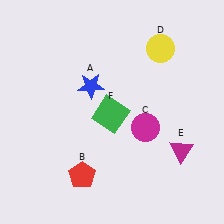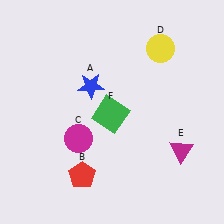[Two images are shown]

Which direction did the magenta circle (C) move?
The magenta circle (C) moved left.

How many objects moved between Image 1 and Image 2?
1 object moved between the two images.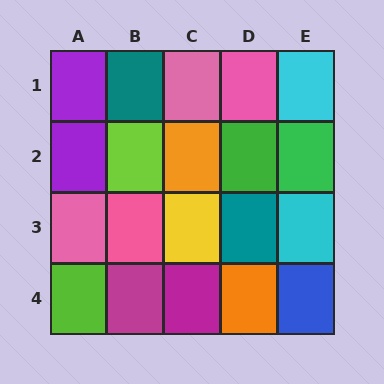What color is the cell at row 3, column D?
Teal.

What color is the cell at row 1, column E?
Cyan.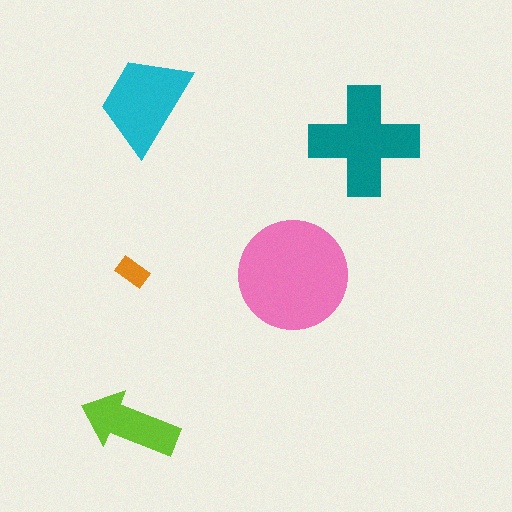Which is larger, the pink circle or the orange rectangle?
The pink circle.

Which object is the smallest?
The orange rectangle.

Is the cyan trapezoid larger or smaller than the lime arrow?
Larger.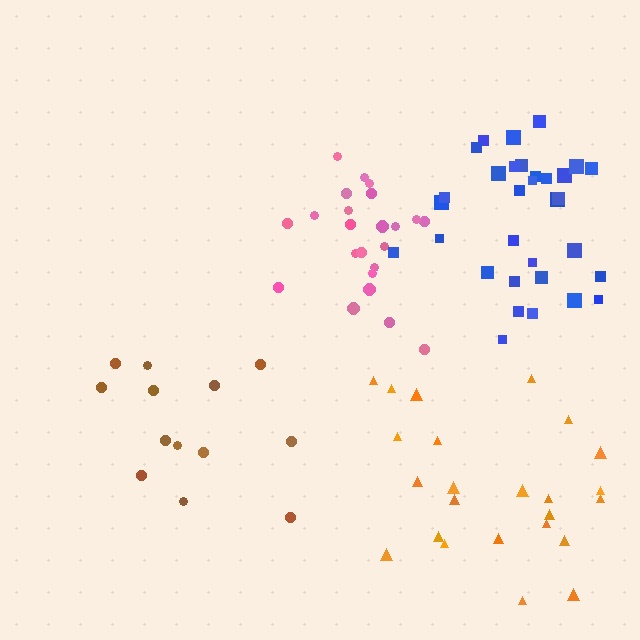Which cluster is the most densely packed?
Blue.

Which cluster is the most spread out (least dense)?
Orange.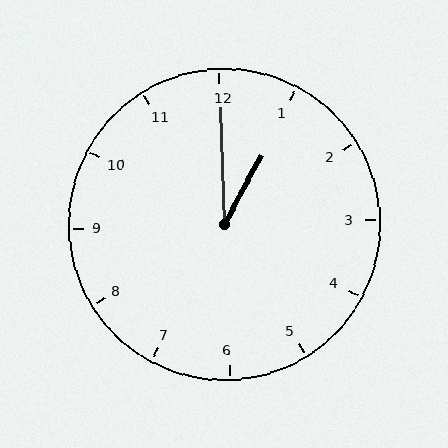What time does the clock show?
1:00.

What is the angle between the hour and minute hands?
Approximately 30 degrees.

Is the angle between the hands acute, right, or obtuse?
It is acute.